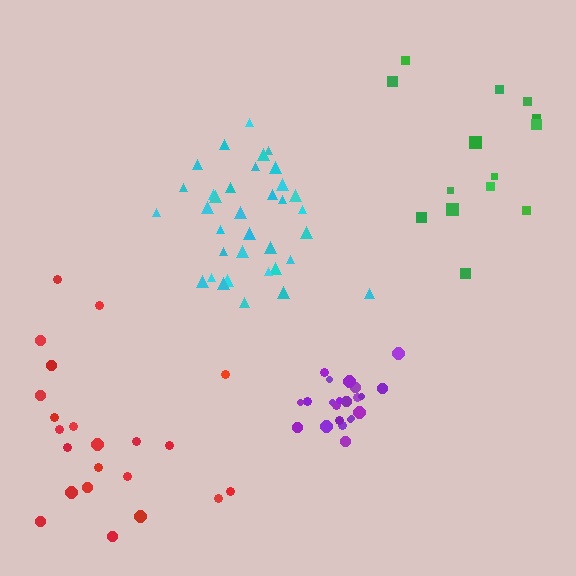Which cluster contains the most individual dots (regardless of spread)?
Cyan (35).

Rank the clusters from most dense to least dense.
purple, cyan, red, green.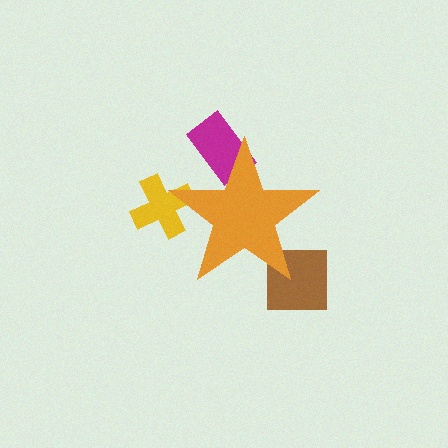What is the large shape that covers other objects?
An orange star.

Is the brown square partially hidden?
Yes, the brown square is partially hidden behind the orange star.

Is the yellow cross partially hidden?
Yes, the yellow cross is partially hidden behind the orange star.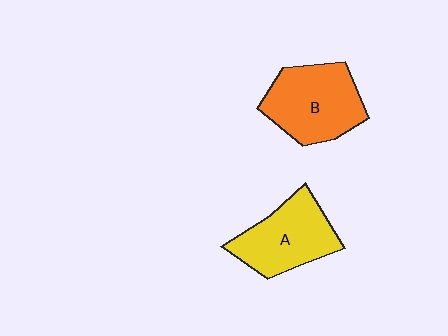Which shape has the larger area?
Shape B (orange).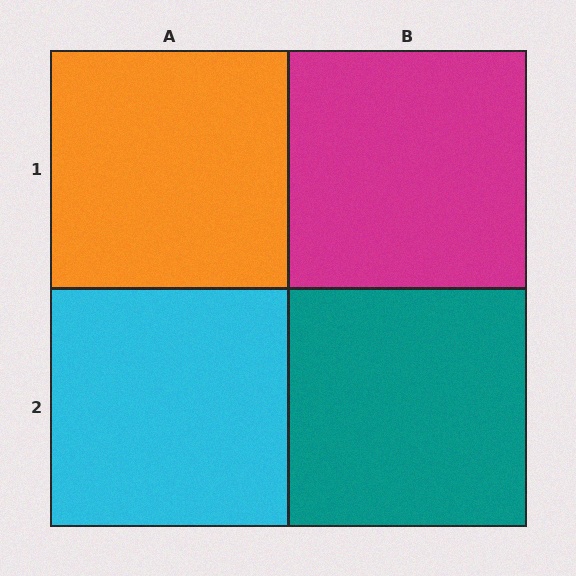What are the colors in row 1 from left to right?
Orange, magenta.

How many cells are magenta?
1 cell is magenta.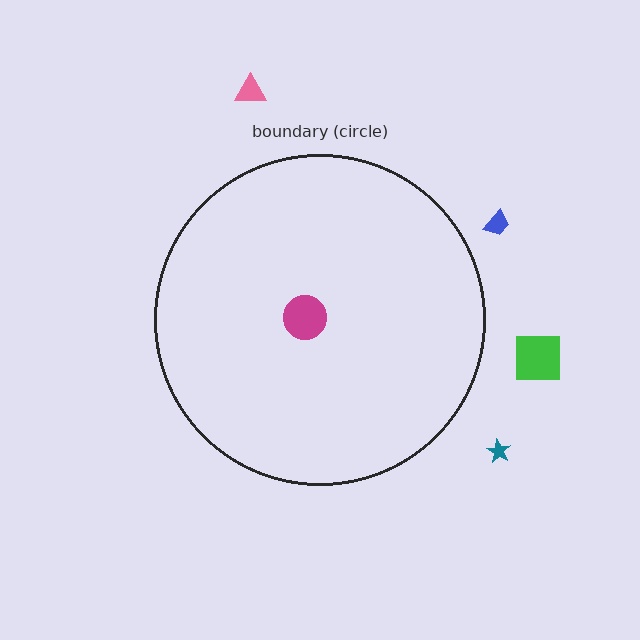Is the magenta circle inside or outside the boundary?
Inside.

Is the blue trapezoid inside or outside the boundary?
Outside.